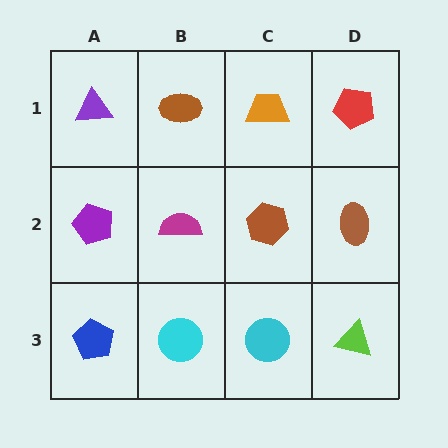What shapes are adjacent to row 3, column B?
A magenta semicircle (row 2, column B), a blue pentagon (row 3, column A), a cyan circle (row 3, column C).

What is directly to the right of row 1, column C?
A red pentagon.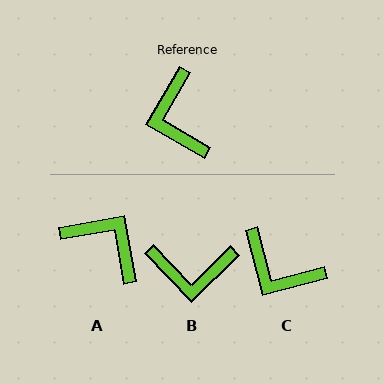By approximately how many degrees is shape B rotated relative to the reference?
Approximately 75 degrees counter-clockwise.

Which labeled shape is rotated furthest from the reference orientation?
A, about 139 degrees away.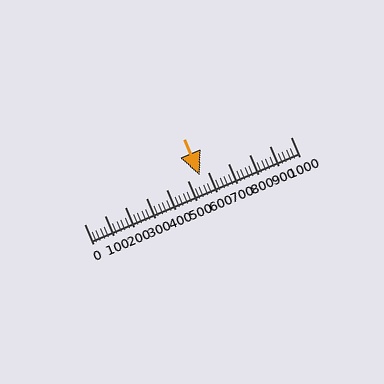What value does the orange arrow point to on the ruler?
The orange arrow points to approximately 560.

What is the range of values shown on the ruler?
The ruler shows values from 0 to 1000.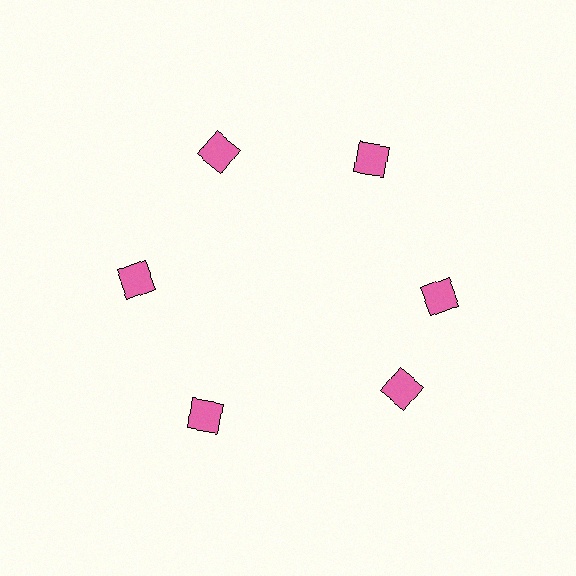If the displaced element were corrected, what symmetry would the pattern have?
It would have 6-fold rotational symmetry — the pattern would map onto itself every 60 degrees.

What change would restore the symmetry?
The symmetry would be restored by rotating it back into even spacing with its neighbors so that all 6 diamonds sit at equal angles and equal distance from the center.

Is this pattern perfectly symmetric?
No. The 6 pink diamonds are arranged in a ring, but one element near the 5 o'clock position is rotated out of alignment along the ring, breaking the 6-fold rotational symmetry.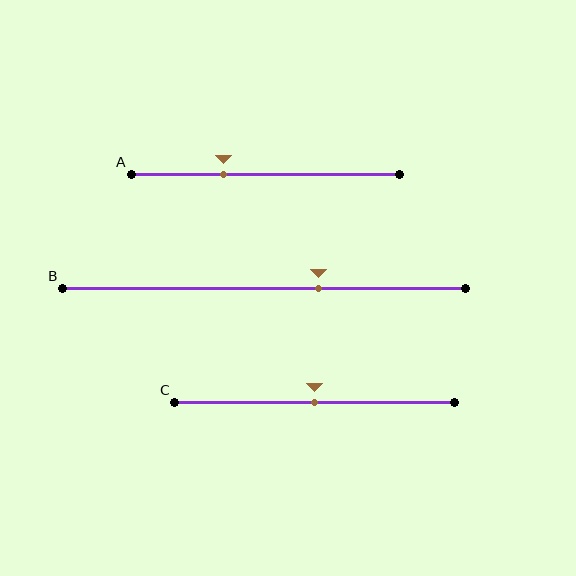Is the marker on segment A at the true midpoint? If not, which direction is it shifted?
No, the marker on segment A is shifted to the left by about 16% of the segment length.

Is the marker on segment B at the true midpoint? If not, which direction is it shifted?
No, the marker on segment B is shifted to the right by about 13% of the segment length.